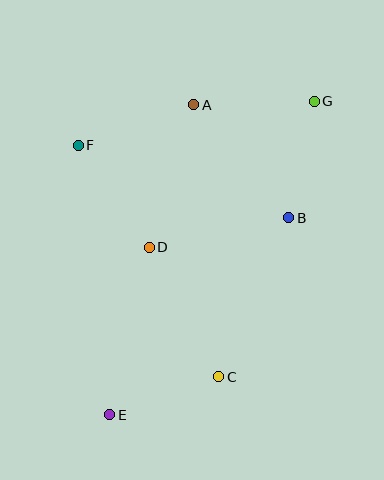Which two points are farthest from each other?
Points E and G are farthest from each other.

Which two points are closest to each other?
Points C and E are closest to each other.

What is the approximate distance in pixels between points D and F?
The distance between D and F is approximately 124 pixels.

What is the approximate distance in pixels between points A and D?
The distance between A and D is approximately 149 pixels.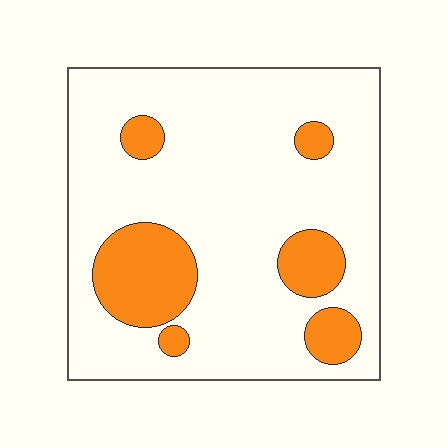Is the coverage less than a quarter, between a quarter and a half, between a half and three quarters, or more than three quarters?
Less than a quarter.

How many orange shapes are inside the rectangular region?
6.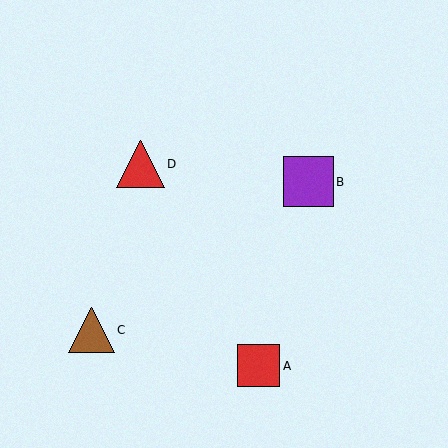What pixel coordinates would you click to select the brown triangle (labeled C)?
Click at (92, 330) to select the brown triangle C.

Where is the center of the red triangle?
The center of the red triangle is at (141, 164).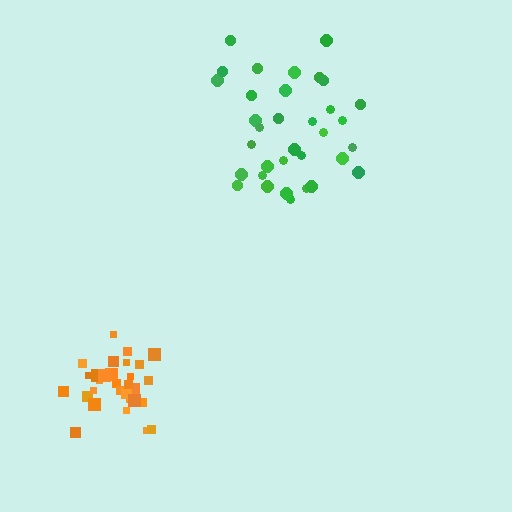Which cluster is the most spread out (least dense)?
Green.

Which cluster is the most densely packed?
Orange.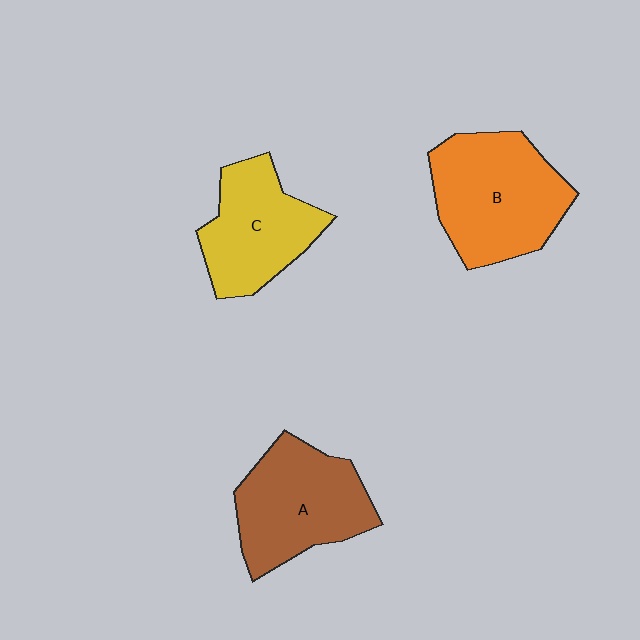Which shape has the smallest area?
Shape C (yellow).